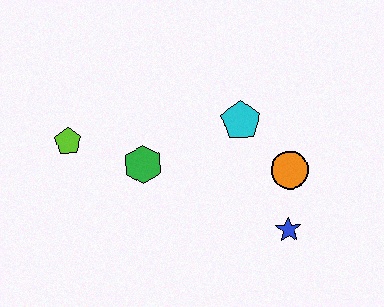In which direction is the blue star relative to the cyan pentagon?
The blue star is below the cyan pentagon.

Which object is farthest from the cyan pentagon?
The lime pentagon is farthest from the cyan pentagon.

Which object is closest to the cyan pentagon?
The orange circle is closest to the cyan pentagon.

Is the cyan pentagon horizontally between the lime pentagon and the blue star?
Yes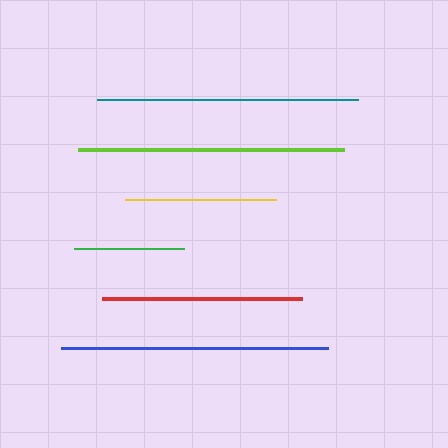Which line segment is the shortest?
The green line is the shortest at approximately 110 pixels.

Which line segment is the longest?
The lime line is the longest at approximately 267 pixels.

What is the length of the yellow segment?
The yellow segment is approximately 152 pixels long.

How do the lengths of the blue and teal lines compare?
The blue and teal lines are approximately the same length.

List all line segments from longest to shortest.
From longest to shortest: lime, blue, teal, red, yellow, green.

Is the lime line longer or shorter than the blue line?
The lime line is longer than the blue line.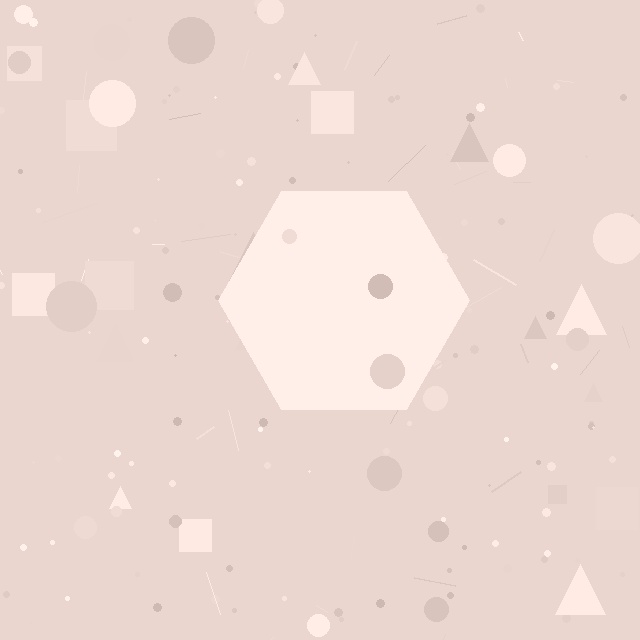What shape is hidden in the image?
A hexagon is hidden in the image.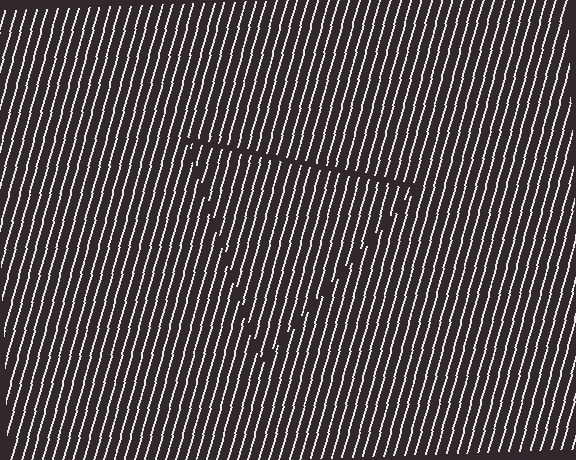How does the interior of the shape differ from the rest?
The interior of the shape contains the same grating, shifted by half a period — the contour is defined by the phase discontinuity where line-ends from the inner and outer gratings abut.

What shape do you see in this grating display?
An illusory triangle. The interior of the shape contains the same grating, shifted by half a period — the contour is defined by the phase discontinuity where line-ends from the inner and outer gratings abut.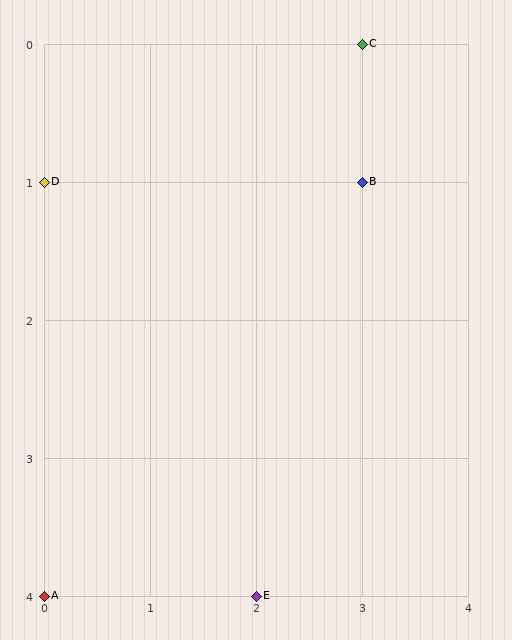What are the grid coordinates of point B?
Point B is at grid coordinates (3, 1).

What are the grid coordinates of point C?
Point C is at grid coordinates (3, 0).